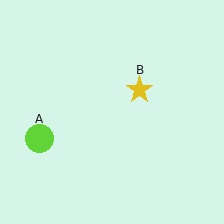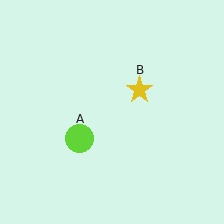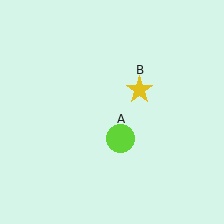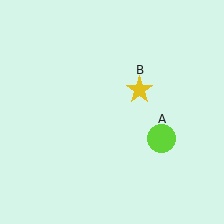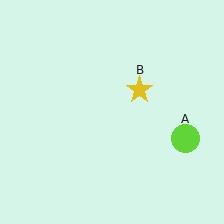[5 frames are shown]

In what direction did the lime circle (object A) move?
The lime circle (object A) moved right.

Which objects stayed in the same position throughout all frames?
Yellow star (object B) remained stationary.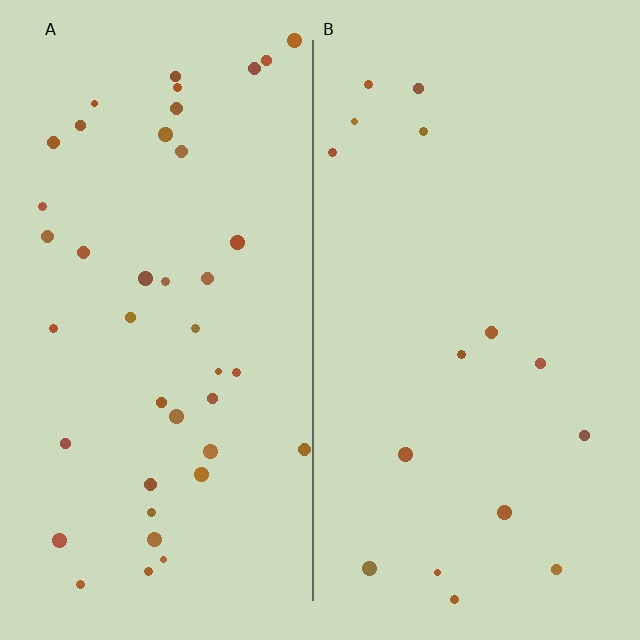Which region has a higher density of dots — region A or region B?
A (the left).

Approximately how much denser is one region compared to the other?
Approximately 2.6× — region A over region B.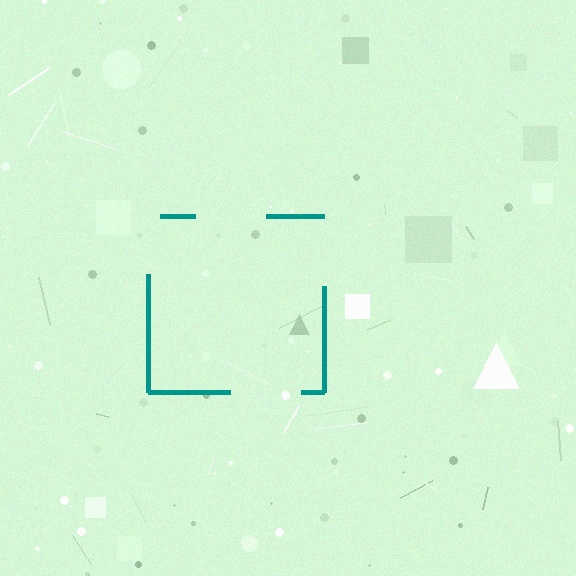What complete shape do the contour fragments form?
The contour fragments form a square.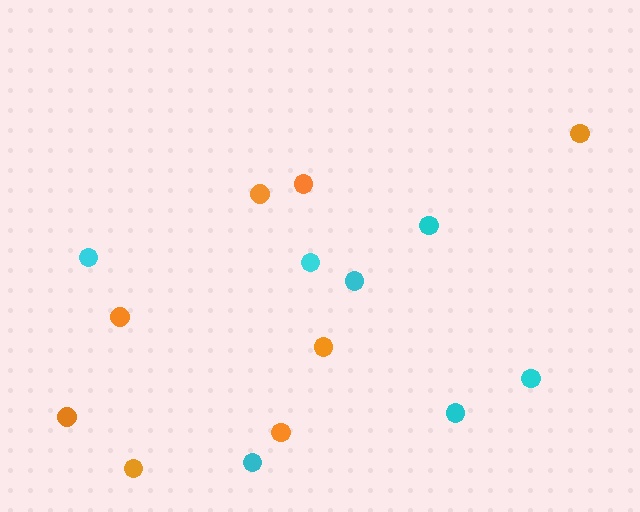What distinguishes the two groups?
There are 2 groups: one group of cyan circles (7) and one group of orange circles (8).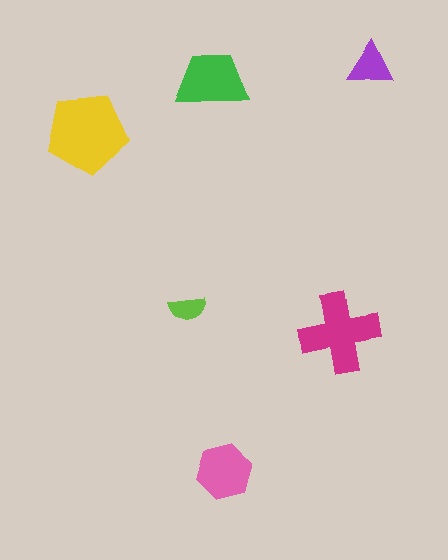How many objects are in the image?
There are 6 objects in the image.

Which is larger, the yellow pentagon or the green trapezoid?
The yellow pentagon.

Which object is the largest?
The yellow pentagon.